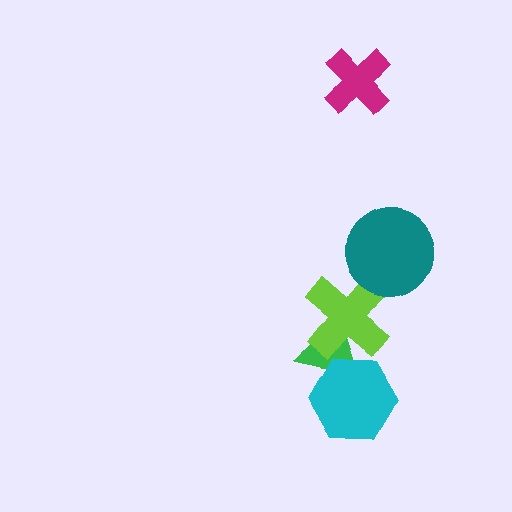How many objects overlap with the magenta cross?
0 objects overlap with the magenta cross.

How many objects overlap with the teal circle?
1 object overlaps with the teal circle.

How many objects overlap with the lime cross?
2 objects overlap with the lime cross.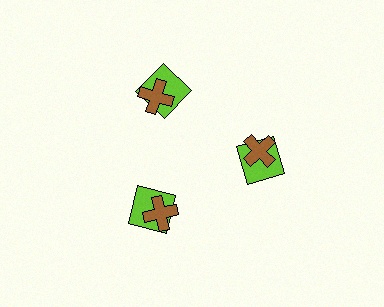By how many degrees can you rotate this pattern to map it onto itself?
The pattern maps onto itself every 120 degrees of rotation.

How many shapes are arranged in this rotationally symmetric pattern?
There are 6 shapes, arranged in 3 groups of 2.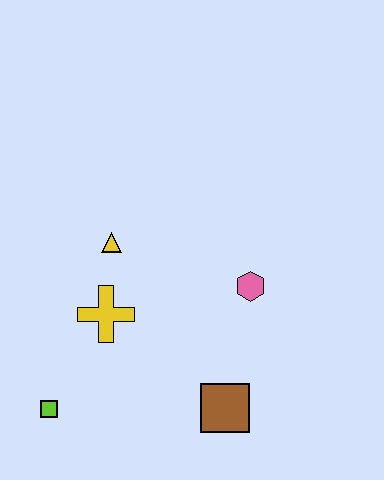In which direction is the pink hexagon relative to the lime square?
The pink hexagon is to the right of the lime square.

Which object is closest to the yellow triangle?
The yellow cross is closest to the yellow triangle.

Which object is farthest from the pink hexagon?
The lime square is farthest from the pink hexagon.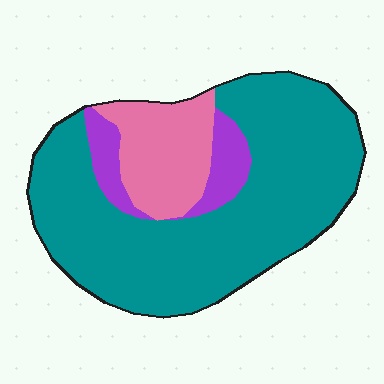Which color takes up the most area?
Teal, at roughly 70%.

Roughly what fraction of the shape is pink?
Pink covers roughly 15% of the shape.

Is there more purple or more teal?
Teal.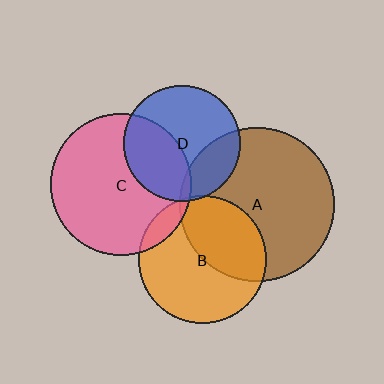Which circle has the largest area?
Circle A (brown).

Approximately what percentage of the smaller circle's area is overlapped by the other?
Approximately 25%.